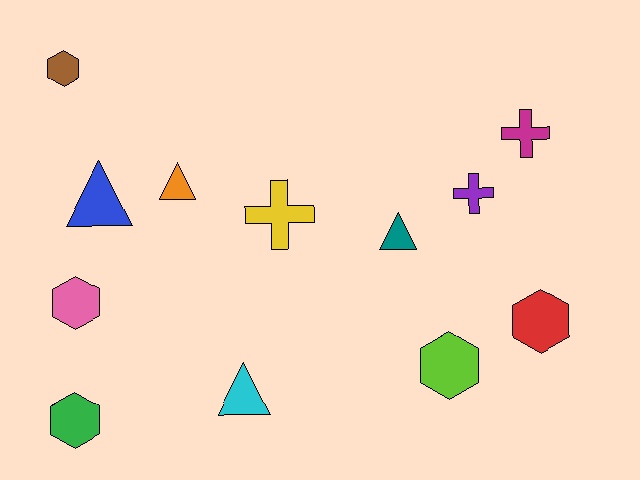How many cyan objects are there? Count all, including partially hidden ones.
There is 1 cyan object.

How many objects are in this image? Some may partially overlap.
There are 12 objects.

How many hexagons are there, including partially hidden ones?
There are 5 hexagons.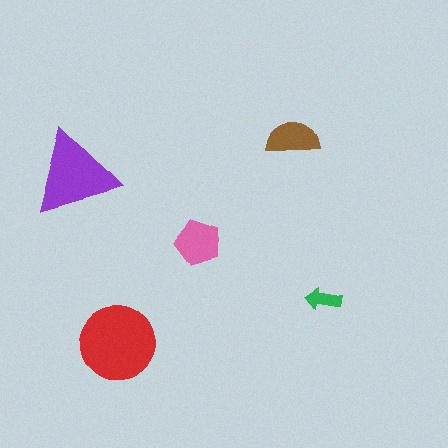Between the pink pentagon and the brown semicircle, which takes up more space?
The pink pentagon.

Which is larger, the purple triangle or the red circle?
The red circle.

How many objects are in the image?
There are 5 objects in the image.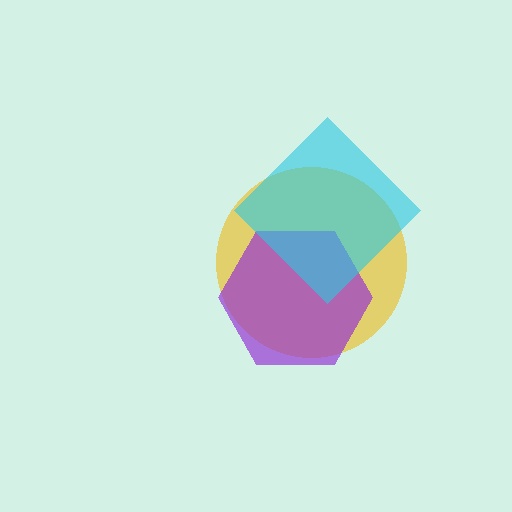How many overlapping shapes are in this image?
There are 3 overlapping shapes in the image.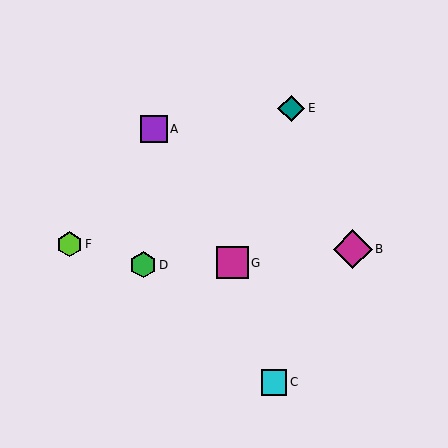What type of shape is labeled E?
Shape E is a teal diamond.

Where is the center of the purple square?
The center of the purple square is at (154, 129).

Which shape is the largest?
The magenta diamond (labeled B) is the largest.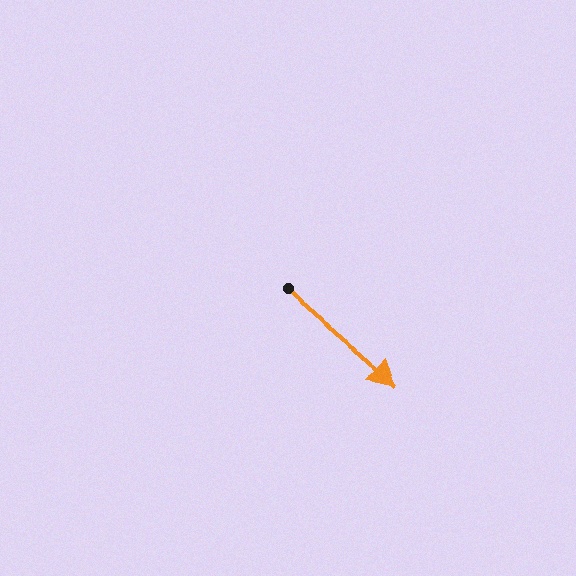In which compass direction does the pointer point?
Southeast.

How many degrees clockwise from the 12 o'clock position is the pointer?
Approximately 130 degrees.